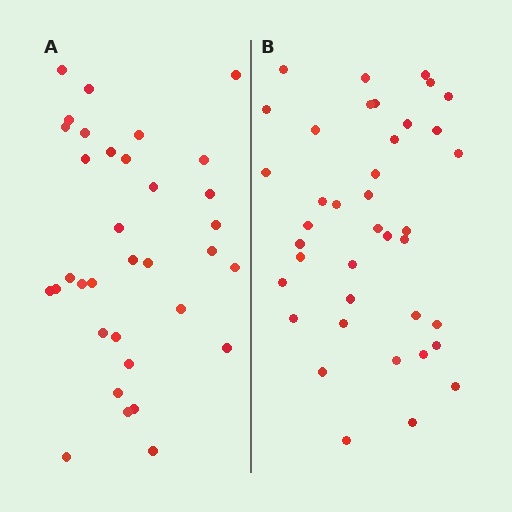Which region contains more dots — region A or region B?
Region B (the right region) has more dots.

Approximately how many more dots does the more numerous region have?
Region B has about 5 more dots than region A.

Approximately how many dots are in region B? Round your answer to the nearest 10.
About 40 dots. (The exact count is 39, which rounds to 40.)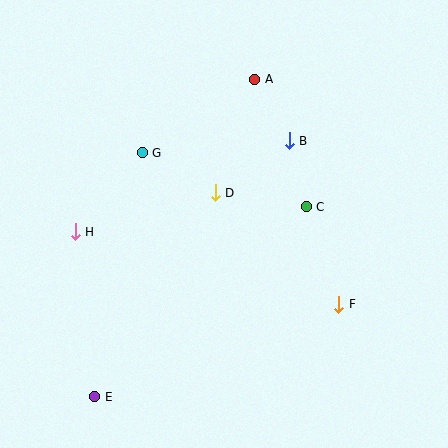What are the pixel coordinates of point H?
Point H is at (75, 232).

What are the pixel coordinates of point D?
Point D is at (215, 193).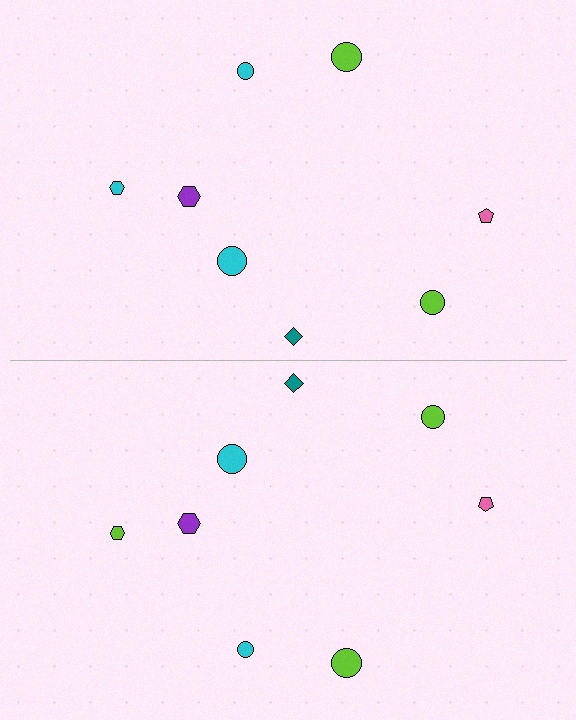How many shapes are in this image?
There are 16 shapes in this image.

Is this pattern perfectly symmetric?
No, the pattern is not perfectly symmetric. The lime hexagon on the bottom side breaks the symmetry — its mirror counterpart is cyan.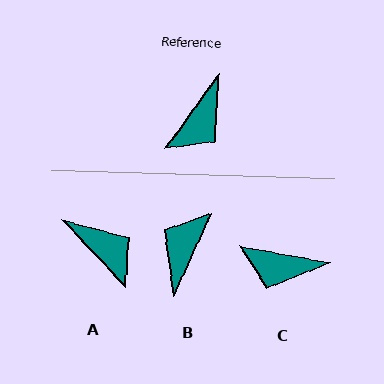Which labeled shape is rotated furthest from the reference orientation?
B, about 168 degrees away.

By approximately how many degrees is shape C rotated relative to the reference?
Approximately 65 degrees clockwise.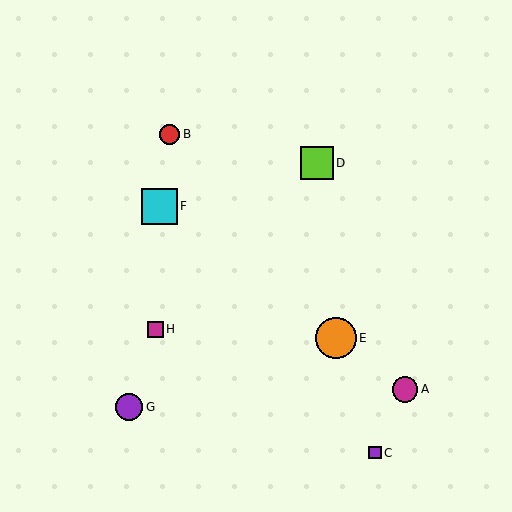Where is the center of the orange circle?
The center of the orange circle is at (336, 338).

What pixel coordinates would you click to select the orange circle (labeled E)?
Click at (336, 338) to select the orange circle E.